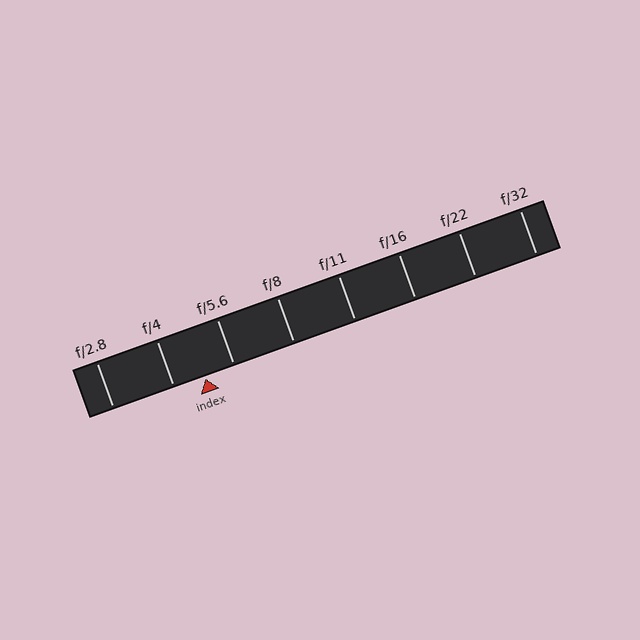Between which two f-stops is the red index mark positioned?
The index mark is between f/4 and f/5.6.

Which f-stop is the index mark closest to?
The index mark is closest to f/5.6.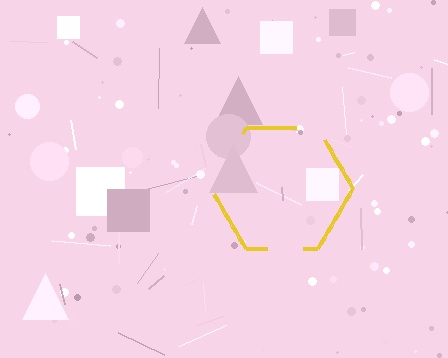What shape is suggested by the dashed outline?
The dashed outline suggests a hexagon.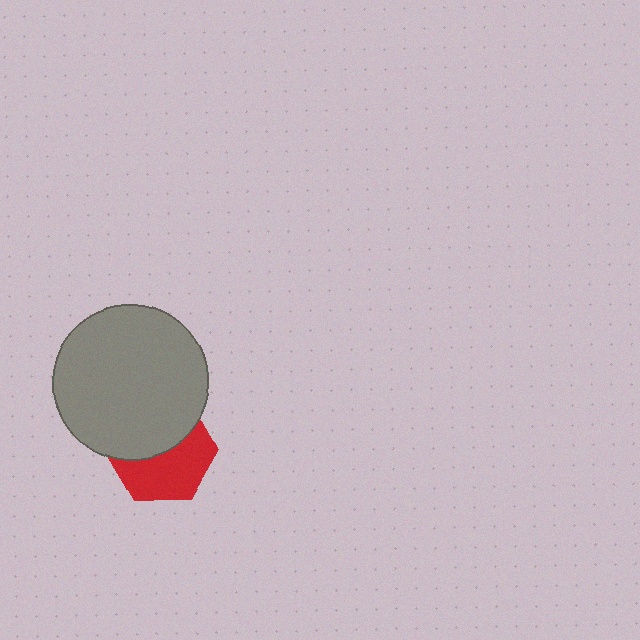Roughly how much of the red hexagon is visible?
About half of it is visible (roughly 53%).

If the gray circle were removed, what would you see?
You would see the complete red hexagon.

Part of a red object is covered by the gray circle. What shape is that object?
It is a hexagon.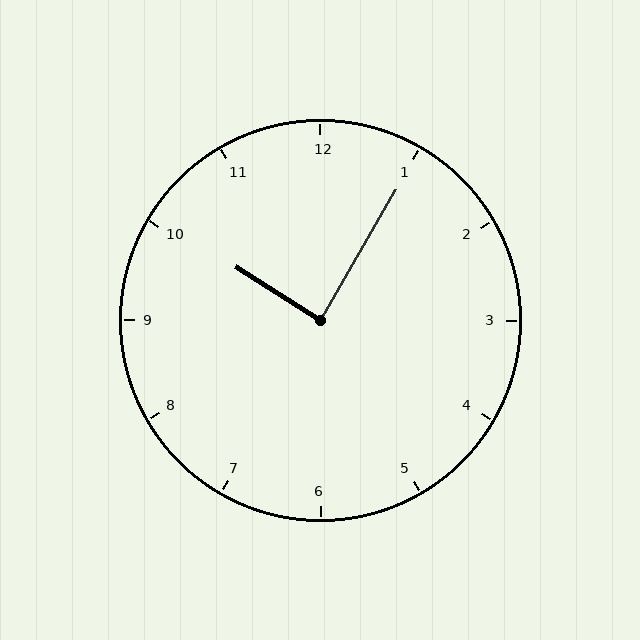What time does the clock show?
10:05.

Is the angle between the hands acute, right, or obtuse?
It is right.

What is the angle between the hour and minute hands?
Approximately 88 degrees.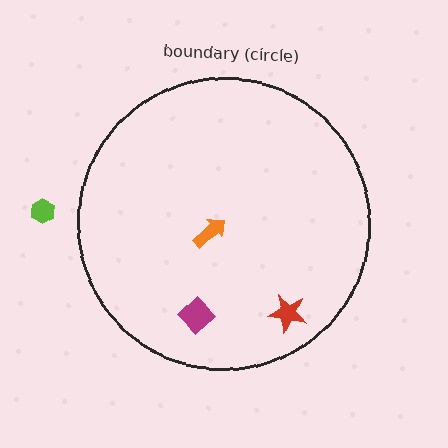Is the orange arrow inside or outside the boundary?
Inside.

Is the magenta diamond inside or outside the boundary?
Inside.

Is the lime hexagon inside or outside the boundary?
Outside.